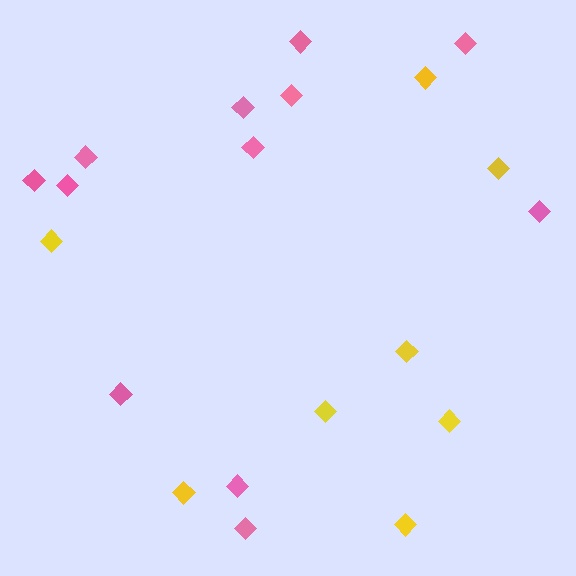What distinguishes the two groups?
There are 2 groups: one group of pink diamonds (12) and one group of yellow diamonds (8).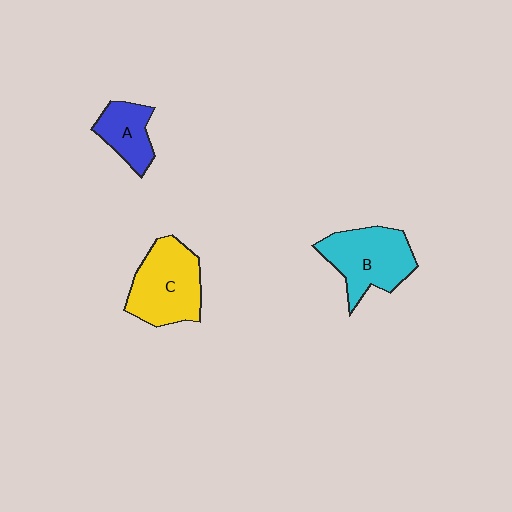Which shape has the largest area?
Shape C (yellow).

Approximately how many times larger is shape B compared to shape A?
Approximately 1.7 times.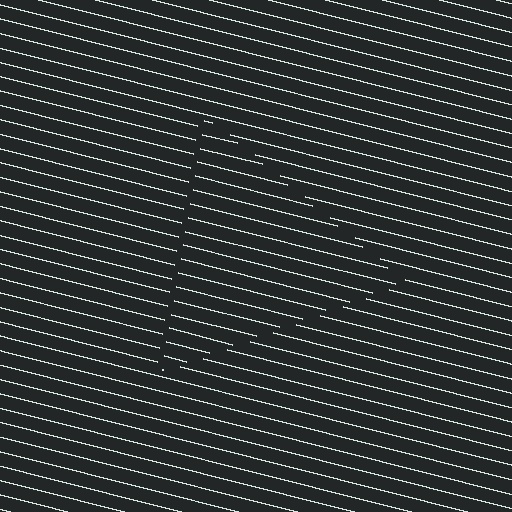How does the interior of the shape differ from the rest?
The interior of the shape contains the same grating, shifted by half a period — the contour is defined by the phase discontinuity where line-ends from the inner and outer gratings abut.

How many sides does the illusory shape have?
3 sides — the line-ends trace a triangle.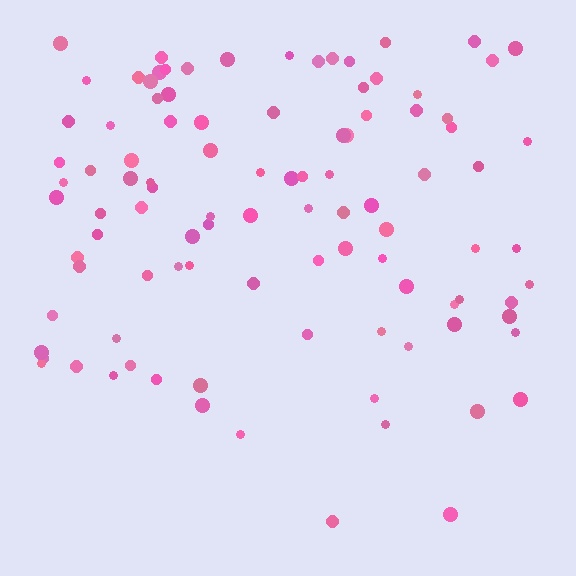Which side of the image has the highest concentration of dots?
The top.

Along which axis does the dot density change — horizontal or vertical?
Vertical.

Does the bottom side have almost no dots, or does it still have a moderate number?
Still a moderate number, just noticeably fewer than the top.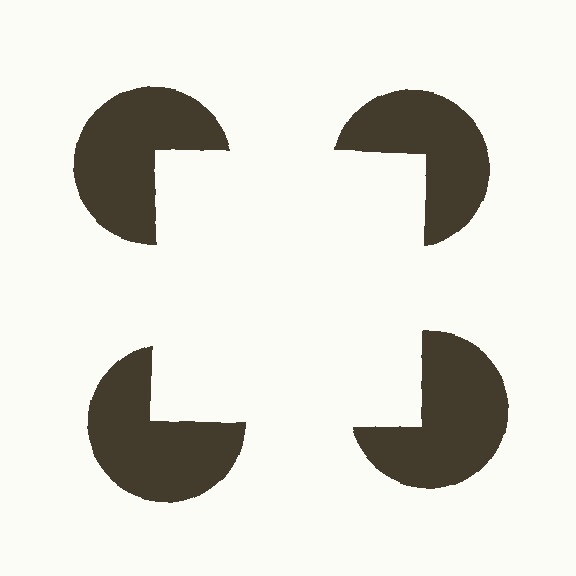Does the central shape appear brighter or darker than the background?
It typically appears slightly brighter than the background, even though no actual brightness change is drawn.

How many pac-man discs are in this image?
There are 4 — one at each vertex of the illusory square.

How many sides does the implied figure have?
4 sides.